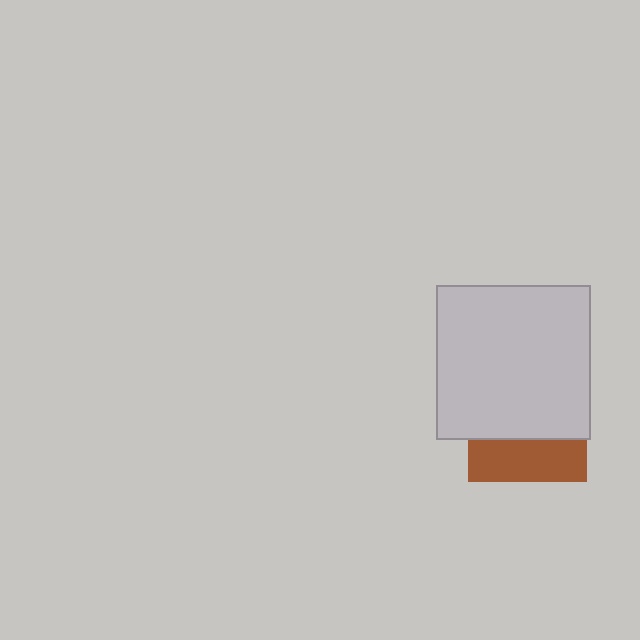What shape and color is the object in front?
The object in front is a light gray square.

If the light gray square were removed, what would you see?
You would see the complete brown square.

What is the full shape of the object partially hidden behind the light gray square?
The partially hidden object is a brown square.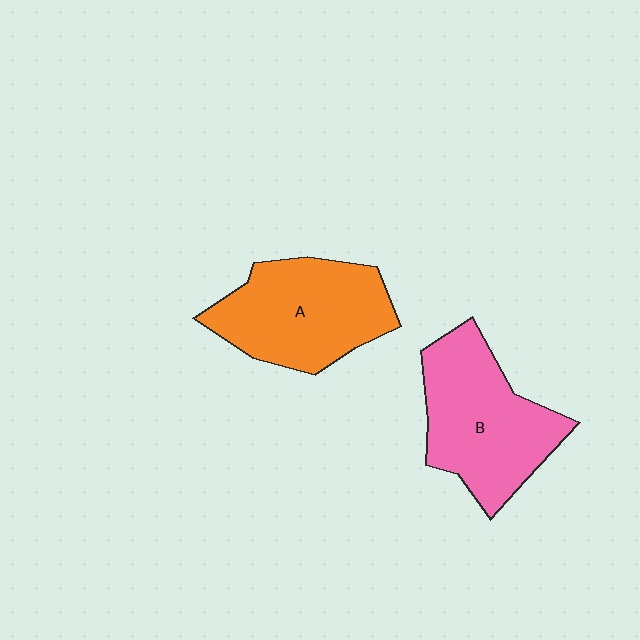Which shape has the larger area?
Shape B (pink).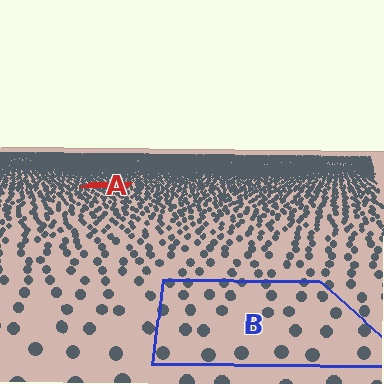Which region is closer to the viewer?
Region B is closer. The texture elements there are larger and more spread out.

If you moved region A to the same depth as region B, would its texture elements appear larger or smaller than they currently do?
They would appear larger. At a closer depth, the same texture elements are projected at a bigger on-screen size.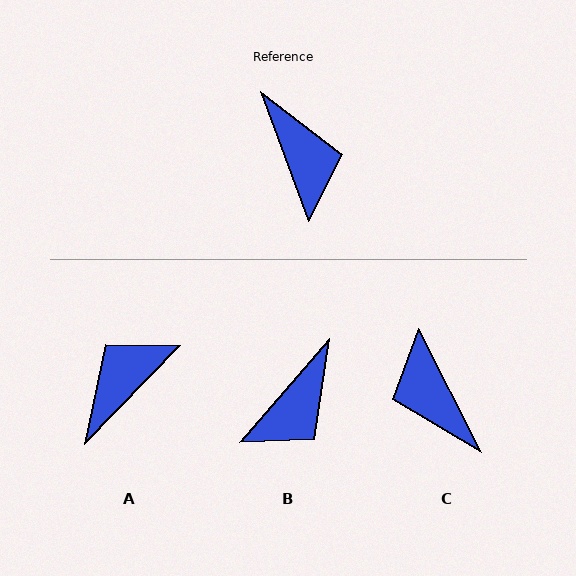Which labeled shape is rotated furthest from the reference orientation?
C, about 173 degrees away.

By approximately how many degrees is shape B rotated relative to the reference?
Approximately 61 degrees clockwise.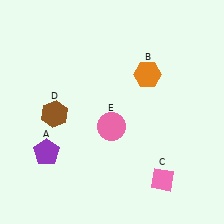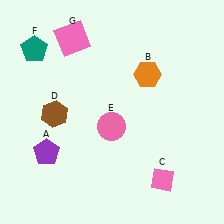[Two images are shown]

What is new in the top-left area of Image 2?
A pink square (G) was added in the top-left area of Image 2.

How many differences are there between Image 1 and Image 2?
There are 2 differences between the two images.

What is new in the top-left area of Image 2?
A teal pentagon (F) was added in the top-left area of Image 2.